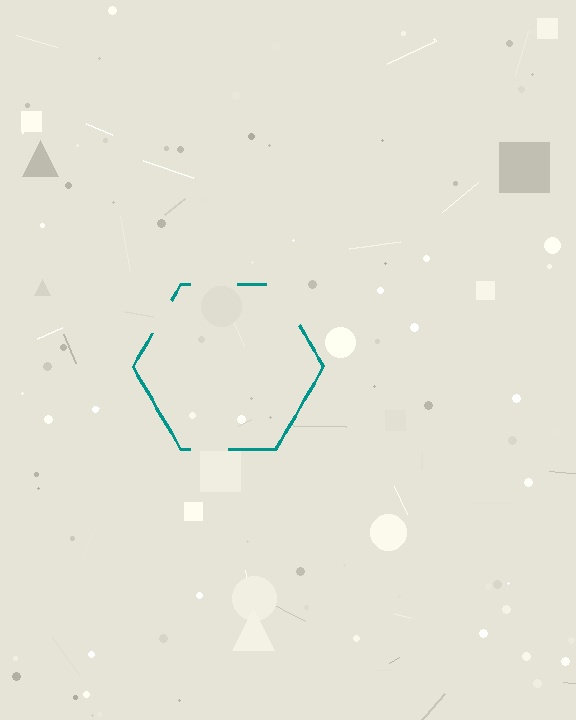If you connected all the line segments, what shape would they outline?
They would outline a hexagon.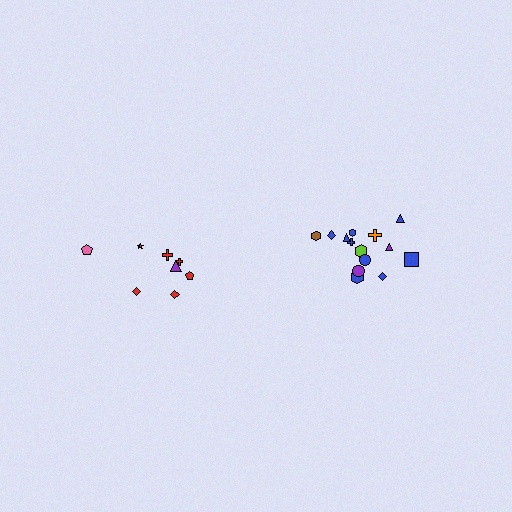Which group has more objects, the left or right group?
The right group.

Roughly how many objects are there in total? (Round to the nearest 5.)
Roughly 25 objects in total.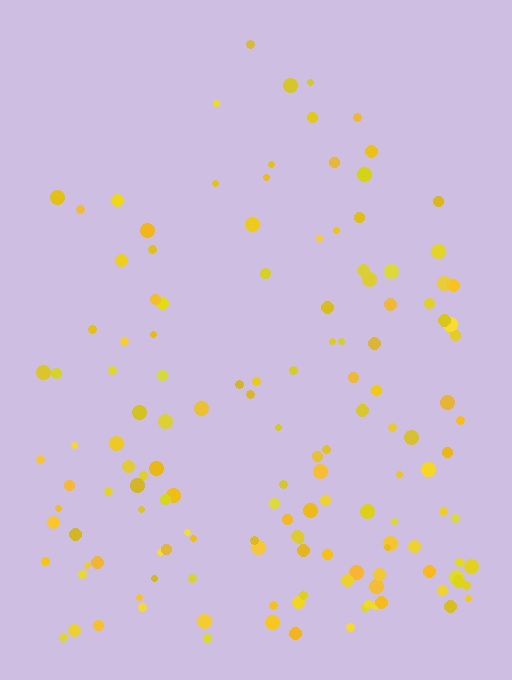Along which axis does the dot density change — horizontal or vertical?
Vertical.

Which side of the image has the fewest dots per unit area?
The top.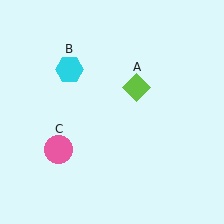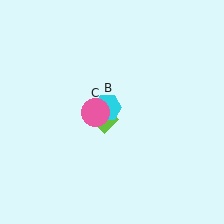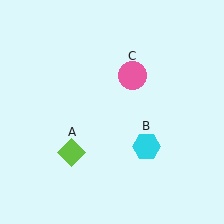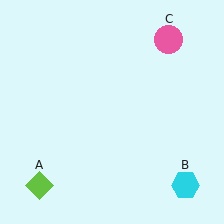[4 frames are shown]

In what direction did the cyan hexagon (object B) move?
The cyan hexagon (object B) moved down and to the right.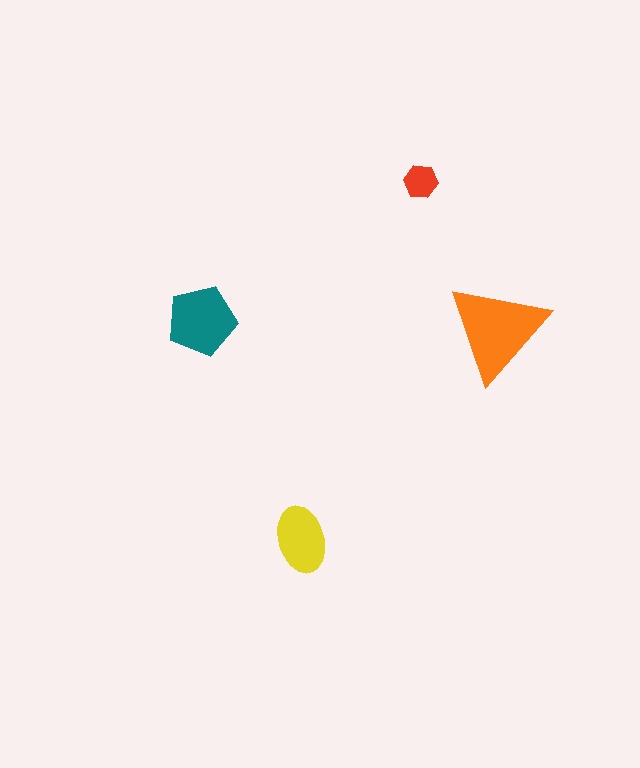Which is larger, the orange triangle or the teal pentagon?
The orange triangle.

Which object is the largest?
The orange triangle.